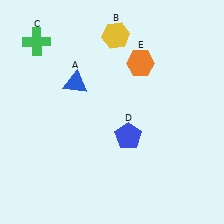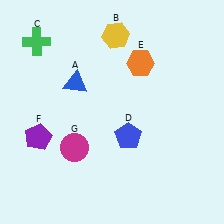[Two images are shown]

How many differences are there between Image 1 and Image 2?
There are 2 differences between the two images.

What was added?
A purple pentagon (F), a magenta circle (G) were added in Image 2.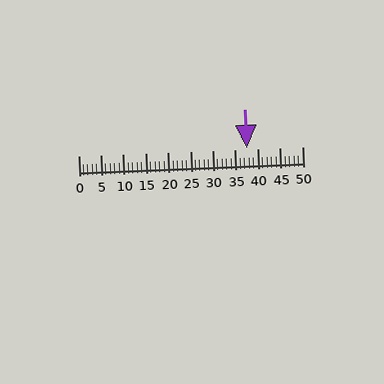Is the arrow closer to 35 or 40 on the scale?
The arrow is closer to 40.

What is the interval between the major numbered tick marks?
The major tick marks are spaced 5 units apart.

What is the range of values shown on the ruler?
The ruler shows values from 0 to 50.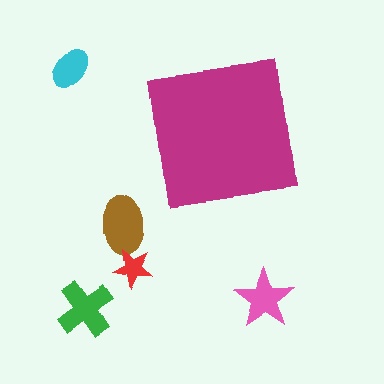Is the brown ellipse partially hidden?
No, the brown ellipse is fully visible.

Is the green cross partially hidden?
No, the green cross is fully visible.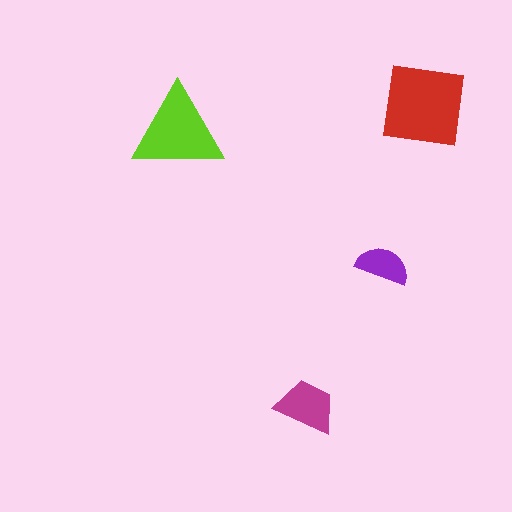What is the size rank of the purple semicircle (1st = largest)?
4th.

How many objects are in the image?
There are 4 objects in the image.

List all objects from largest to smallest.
The red square, the lime triangle, the magenta trapezoid, the purple semicircle.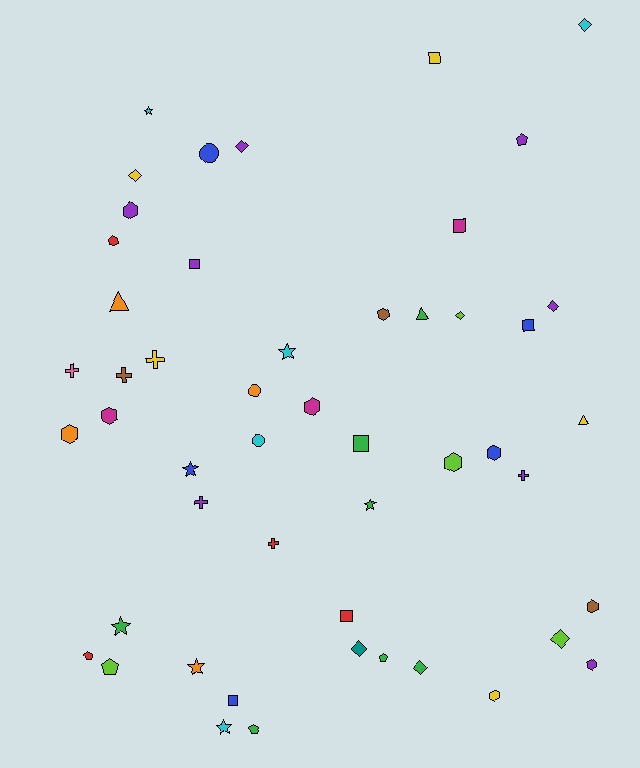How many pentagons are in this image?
There are 5 pentagons.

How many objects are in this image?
There are 50 objects.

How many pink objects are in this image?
There is 1 pink object.